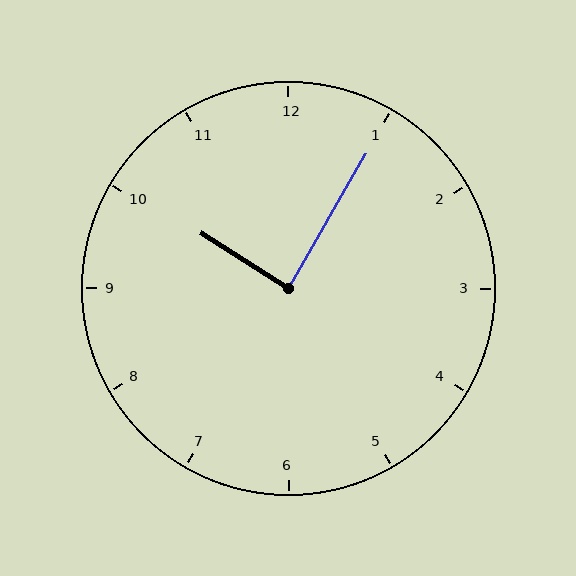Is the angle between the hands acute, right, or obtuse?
It is right.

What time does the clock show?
10:05.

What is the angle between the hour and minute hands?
Approximately 88 degrees.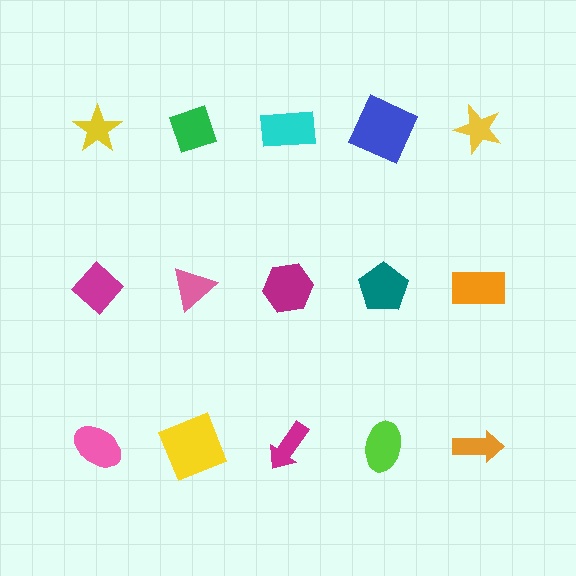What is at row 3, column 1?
A pink ellipse.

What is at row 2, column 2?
A pink triangle.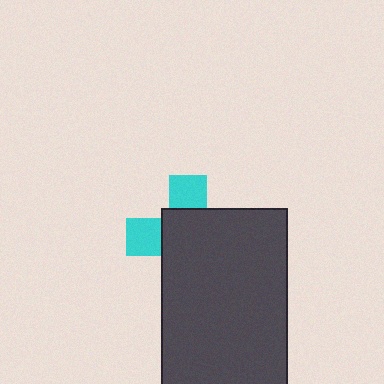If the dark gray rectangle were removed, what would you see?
You would see the complete cyan cross.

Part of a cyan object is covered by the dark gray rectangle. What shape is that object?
It is a cross.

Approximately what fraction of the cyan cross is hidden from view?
Roughly 68% of the cyan cross is hidden behind the dark gray rectangle.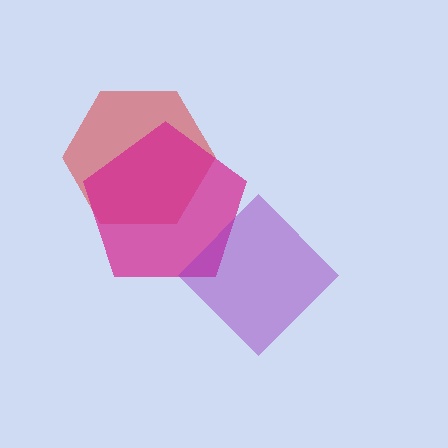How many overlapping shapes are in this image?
There are 3 overlapping shapes in the image.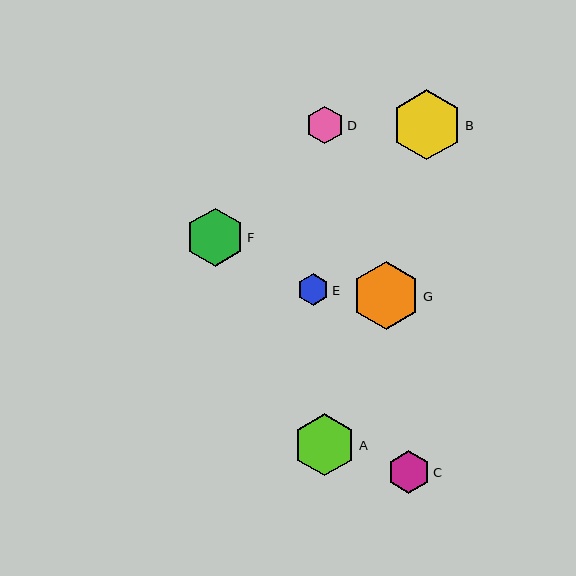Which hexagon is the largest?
Hexagon B is the largest with a size of approximately 70 pixels.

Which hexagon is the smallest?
Hexagon E is the smallest with a size of approximately 32 pixels.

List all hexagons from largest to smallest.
From largest to smallest: B, G, A, F, C, D, E.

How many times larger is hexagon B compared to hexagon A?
Hexagon B is approximately 1.1 times the size of hexagon A.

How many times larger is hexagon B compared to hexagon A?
Hexagon B is approximately 1.1 times the size of hexagon A.